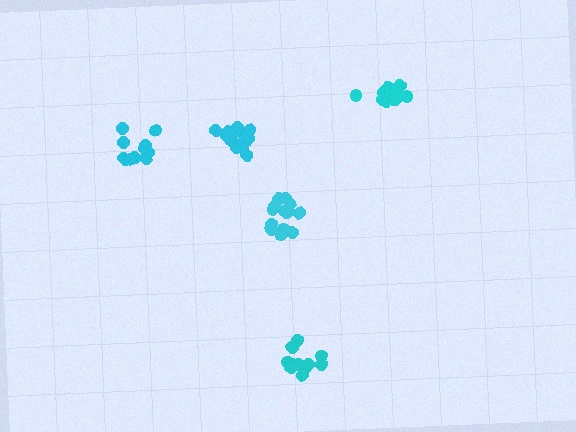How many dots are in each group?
Group 1: 11 dots, Group 2: 15 dots, Group 3: 11 dots, Group 4: 16 dots, Group 5: 13 dots (66 total).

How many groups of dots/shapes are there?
There are 5 groups.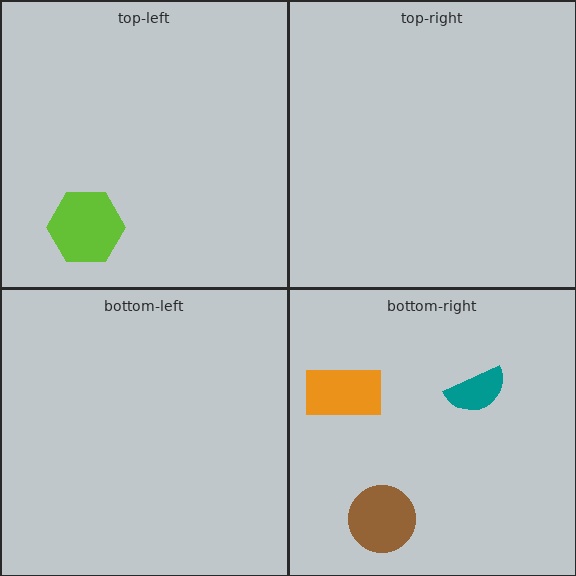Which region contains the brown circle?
The bottom-right region.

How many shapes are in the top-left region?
1.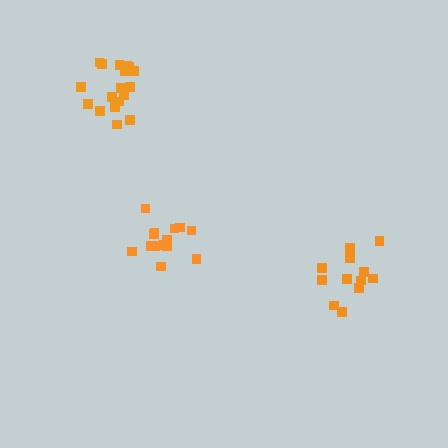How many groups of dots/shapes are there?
There are 3 groups.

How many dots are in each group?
Group 1: 14 dots, Group 2: 12 dots, Group 3: 18 dots (44 total).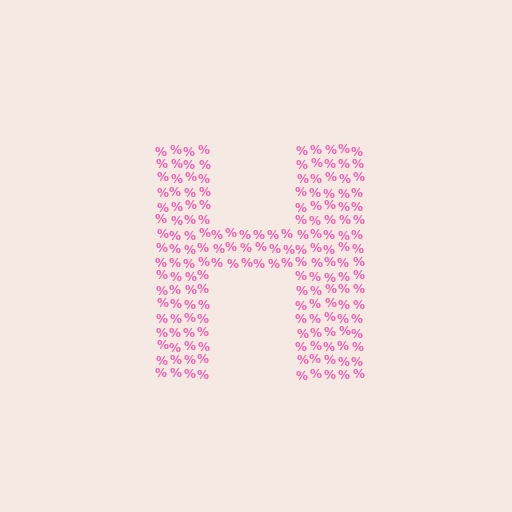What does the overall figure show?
The overall figure shows the letter H.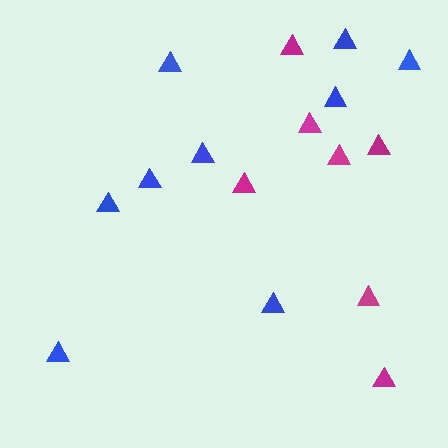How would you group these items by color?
There are 2 groups: one group of blue triangles (9) and one group of magenta triangles (7).